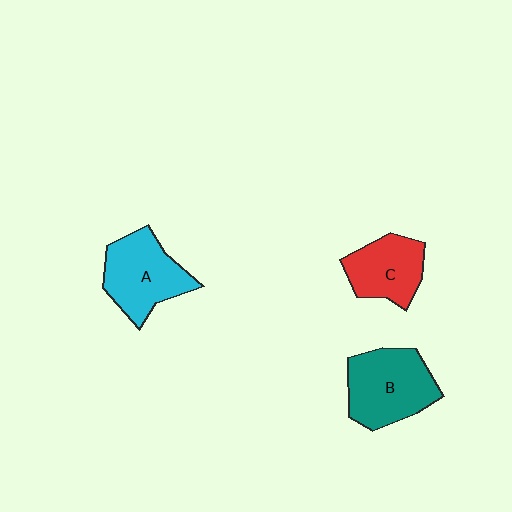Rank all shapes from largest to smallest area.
From largest to smallest: B (teal), A (cyan), C (red).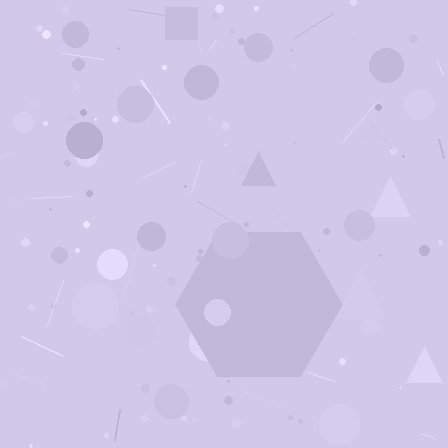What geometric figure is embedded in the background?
A hexagon is embedded in the background.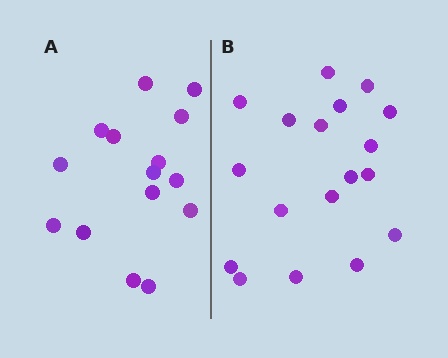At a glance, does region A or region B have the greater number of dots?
Region B (the right region) has more dots.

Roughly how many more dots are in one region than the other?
Region B has just a few more — roughly 2 or 3 more dots than region A.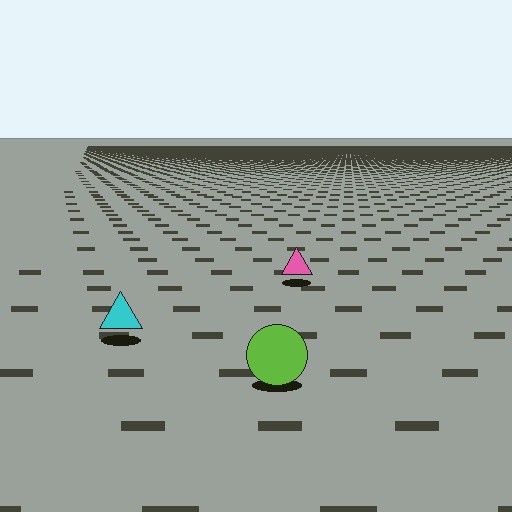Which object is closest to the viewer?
The lime circle is closest. The texture marks near it are larger and more spread out.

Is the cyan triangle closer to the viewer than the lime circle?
No. The lime circle is closer — you can tell from the texture gradient: the ground texture is coarser near it.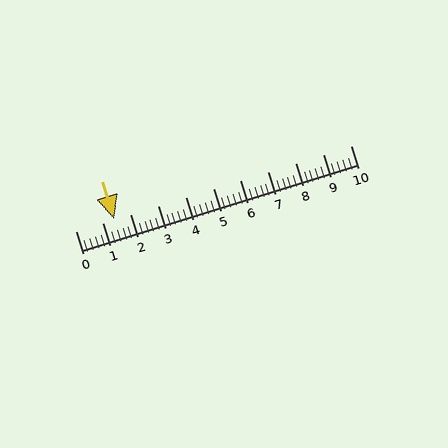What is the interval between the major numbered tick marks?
The major tick marks are spaced 1 units apart.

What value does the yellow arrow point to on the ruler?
The yellow arrow points to approximately 1.4.